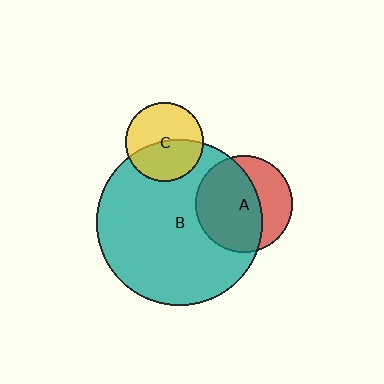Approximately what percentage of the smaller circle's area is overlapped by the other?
Approximately 45%.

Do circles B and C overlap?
Yes.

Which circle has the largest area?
Circle B (teal).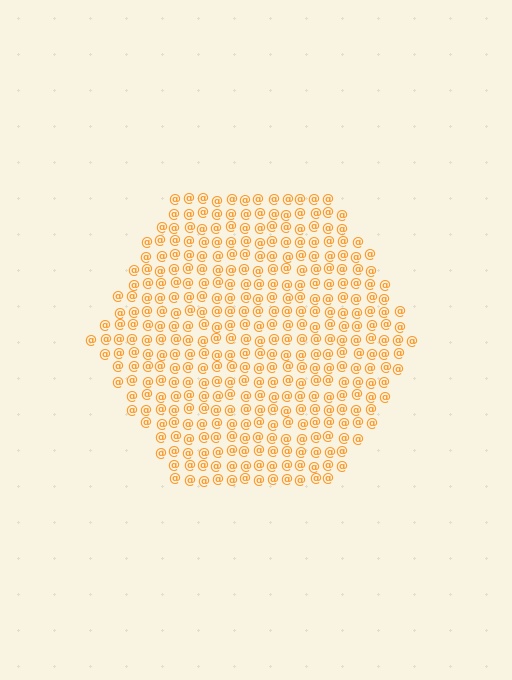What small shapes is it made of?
It is made of small at signs.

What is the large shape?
The large shape is a hexagon.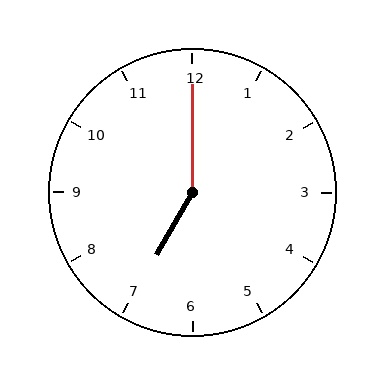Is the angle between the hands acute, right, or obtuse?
It is obtuse.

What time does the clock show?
7:00.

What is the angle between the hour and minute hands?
Approximately 150 degrees.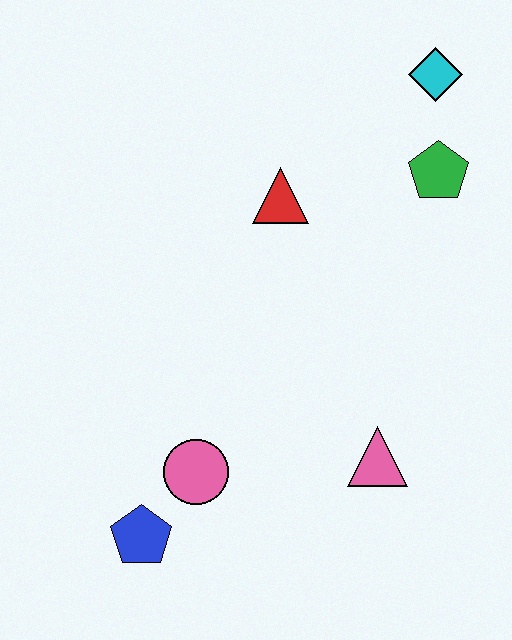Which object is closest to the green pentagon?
The cyan diamond is closest to the green pentagon.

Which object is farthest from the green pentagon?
The blue pentagon is farthest from the green pentagon.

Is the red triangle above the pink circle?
Yes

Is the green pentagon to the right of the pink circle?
Yes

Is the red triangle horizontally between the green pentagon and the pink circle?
Yes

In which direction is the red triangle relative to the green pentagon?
The red triangle is to the left of the green pentagon.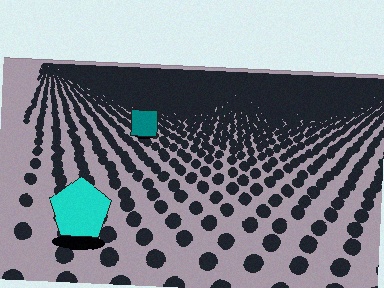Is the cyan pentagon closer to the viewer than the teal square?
Yes. The cyan pentagon is closer — you can tell from the texture gradient: the ground texture is coarser near it.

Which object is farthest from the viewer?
The teal square is farthest from the viewer. It appears smaller and the ground texture around it is denser.